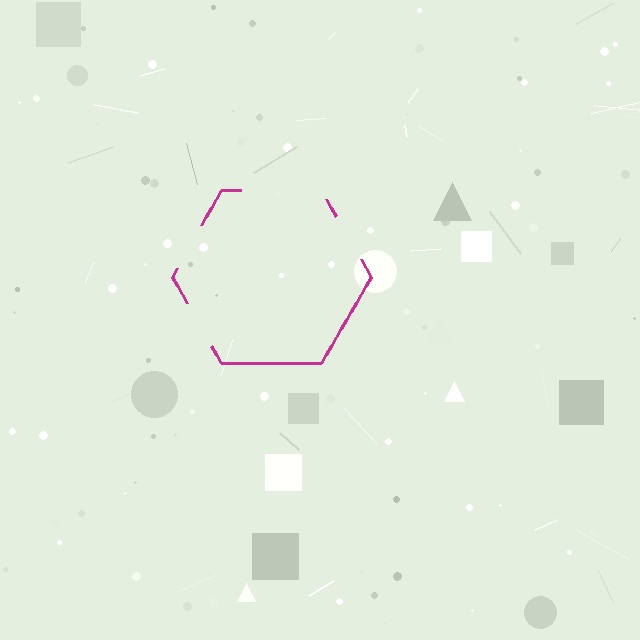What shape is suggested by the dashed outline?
The dashed outline suggests a hexagon.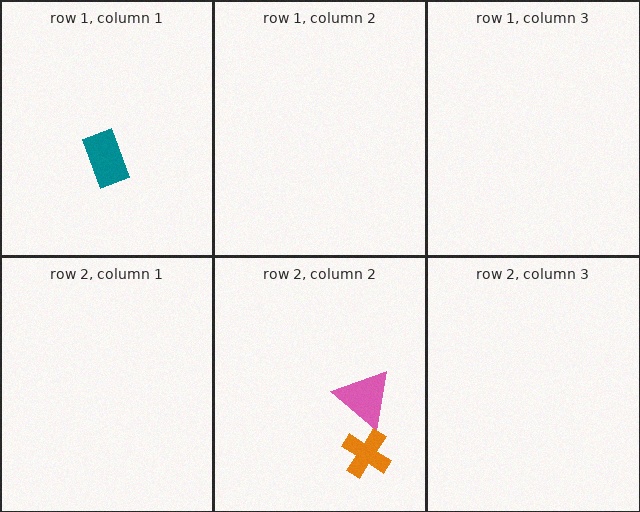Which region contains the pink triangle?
The row 2, column 2 region.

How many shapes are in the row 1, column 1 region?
1.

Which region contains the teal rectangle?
The row 1, column 1 region.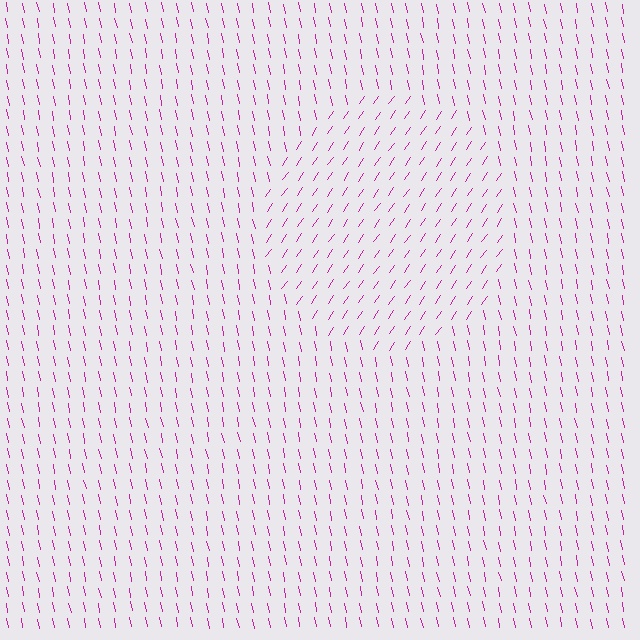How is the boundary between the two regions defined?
The boundary is defined purely by a change in line orientation (approximately 45 degrees difference). All lines are the same color and thickness.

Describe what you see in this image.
The image is filled with small magenta line segments. A circle region in the image has lines oriented differently from the surrounding lines, creating a visible texture boundary.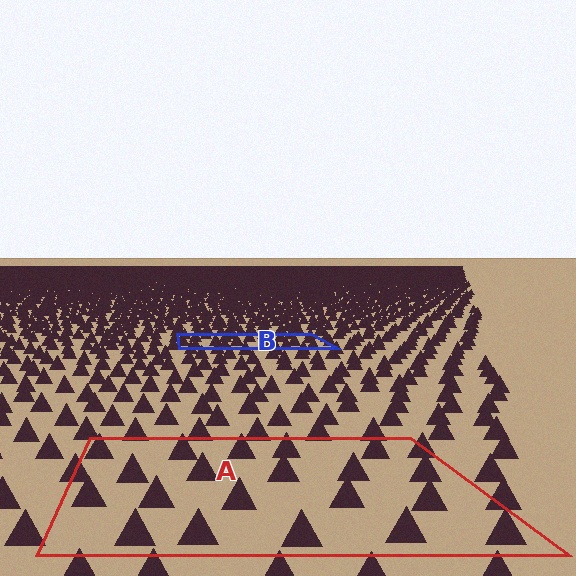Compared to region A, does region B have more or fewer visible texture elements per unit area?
Region B has more texture elements per unit area — they are packed more densely because it is farther away.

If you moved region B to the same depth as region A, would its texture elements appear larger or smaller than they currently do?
They would appear larger. At a closer depth, the same texture elements are projected at a bigger on-screen size.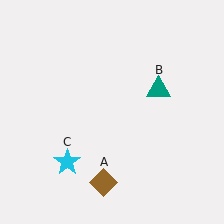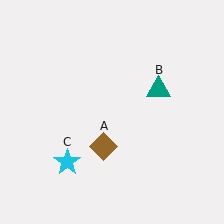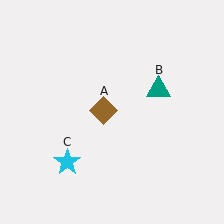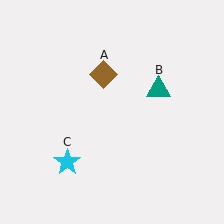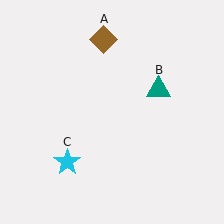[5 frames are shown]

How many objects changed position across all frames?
1 object changed position: brown diamond (object A).